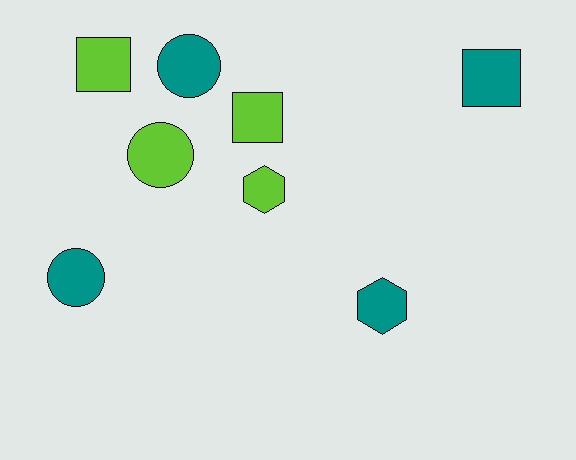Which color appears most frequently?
Lime, with 4 objects.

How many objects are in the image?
There are 8 objects.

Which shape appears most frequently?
Square, with 3 objects.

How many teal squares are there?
There is 1 teal square.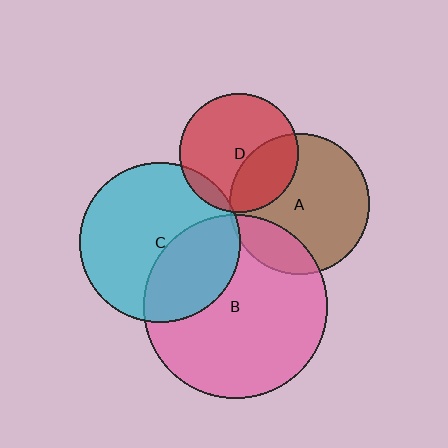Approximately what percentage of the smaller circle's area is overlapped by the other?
Approximately 5%.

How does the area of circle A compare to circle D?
Approximately 1.4 times.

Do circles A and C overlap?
Yes.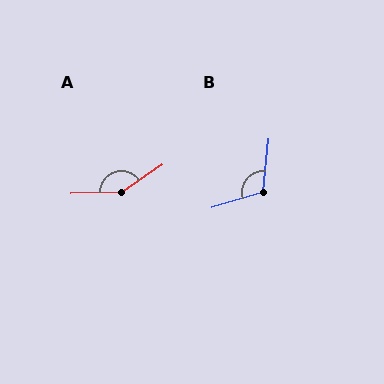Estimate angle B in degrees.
Approximately 113 degrees.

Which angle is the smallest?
B, at approximately 113 degrees.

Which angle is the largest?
A, at approximately 148 degrees.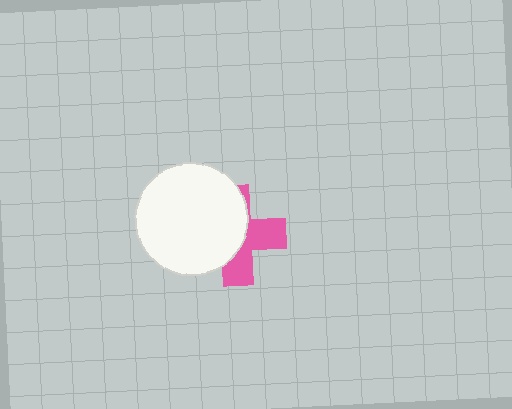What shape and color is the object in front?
The object in front is a white circle.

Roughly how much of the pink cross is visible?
A small part of it is visible (roughly 45%).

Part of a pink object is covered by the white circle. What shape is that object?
It is a cross.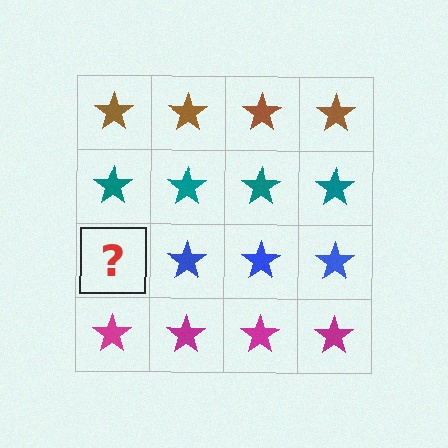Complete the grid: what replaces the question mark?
The question mark should be replaced with a blue star.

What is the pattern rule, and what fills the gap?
The rule is that each row has a consistent color. The gap should be filled with a blue star.